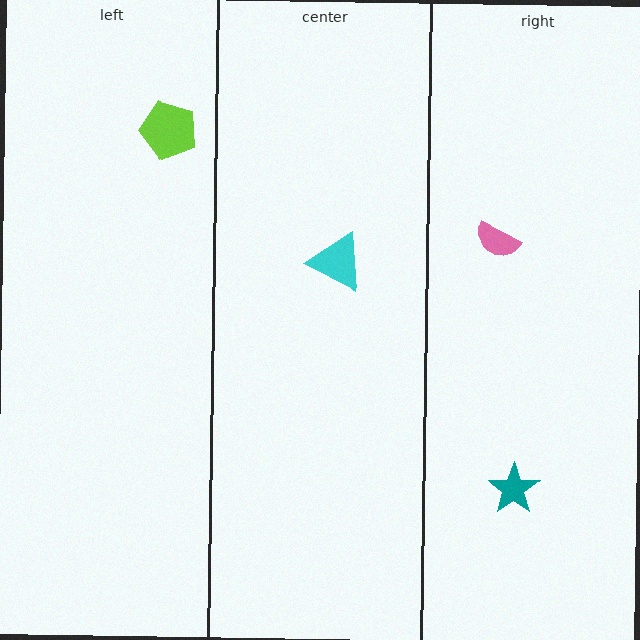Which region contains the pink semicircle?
The right region.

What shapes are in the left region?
The lime pentagon.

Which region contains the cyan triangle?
The center region.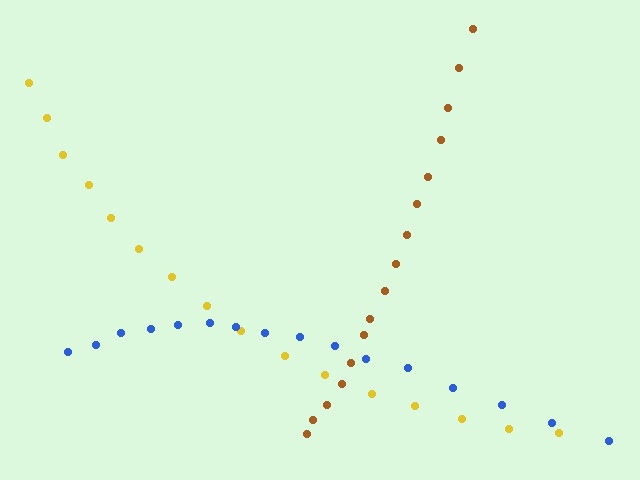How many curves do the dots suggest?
There are 3 distinct paths.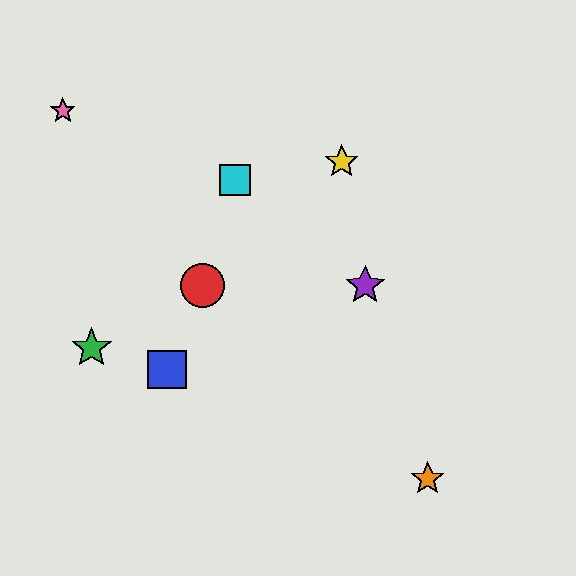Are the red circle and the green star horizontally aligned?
No, the red circle is at y≈285 and the green star is at y≈348.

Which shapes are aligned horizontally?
The red circle, the purple star are aligned horizontally.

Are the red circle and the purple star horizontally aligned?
Yes, both are at y≈285.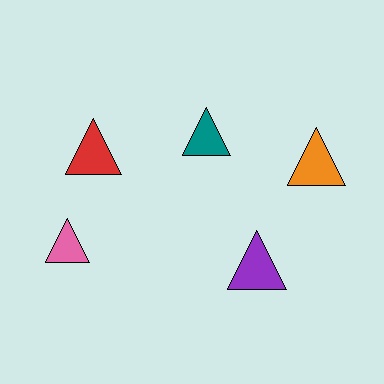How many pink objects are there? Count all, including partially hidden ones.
There is 1 pink object.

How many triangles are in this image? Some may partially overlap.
There are 5 triangles.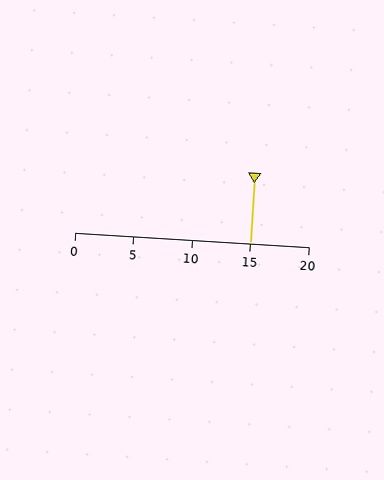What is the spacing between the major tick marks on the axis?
The major ticks are spaced 5 apart.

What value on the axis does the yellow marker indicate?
The marker indicates approximately 15.